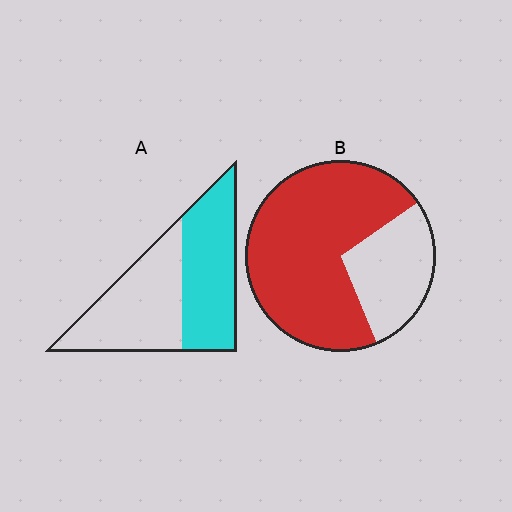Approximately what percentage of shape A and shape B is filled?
A is approximately 50% and B is approximately 70%.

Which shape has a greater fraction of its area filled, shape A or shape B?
Shape B.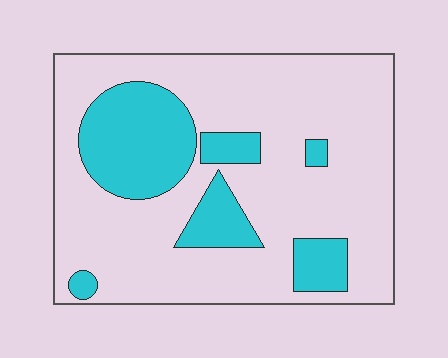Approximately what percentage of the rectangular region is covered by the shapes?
Approximately 25%.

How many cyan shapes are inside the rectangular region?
6.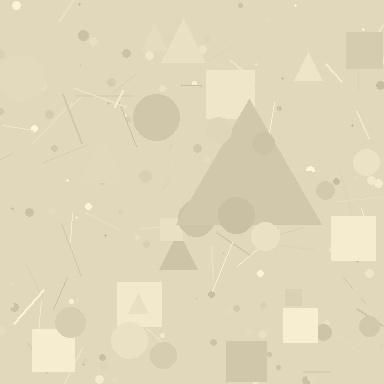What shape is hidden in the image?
A triangle is hidden in the image.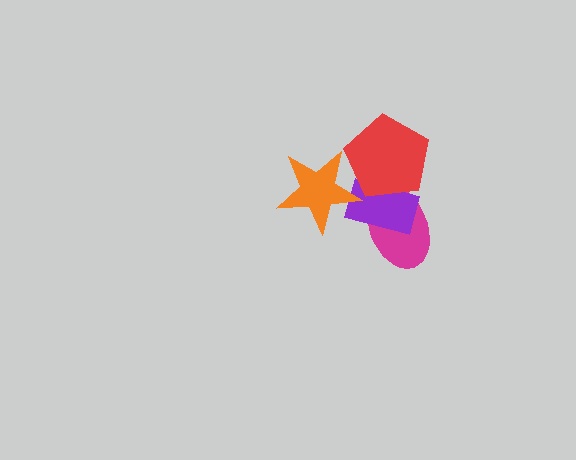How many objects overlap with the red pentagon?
3 objects overlap with the red pentagon.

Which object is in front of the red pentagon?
The orange star is in front of the red pentagon.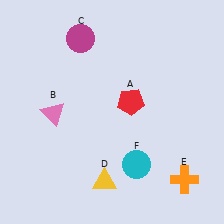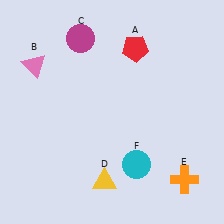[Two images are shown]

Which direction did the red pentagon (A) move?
The red pentagon (A) moved up.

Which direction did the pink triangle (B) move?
The pink triangle (B) moved up.